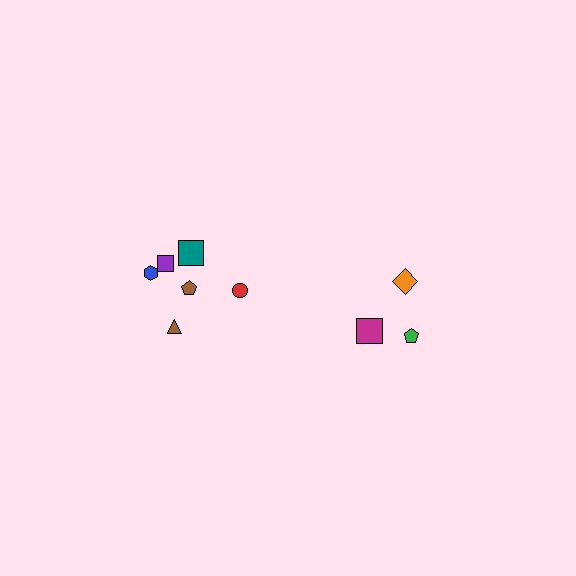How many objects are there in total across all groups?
There are 9 objects.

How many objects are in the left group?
There are 6 objects.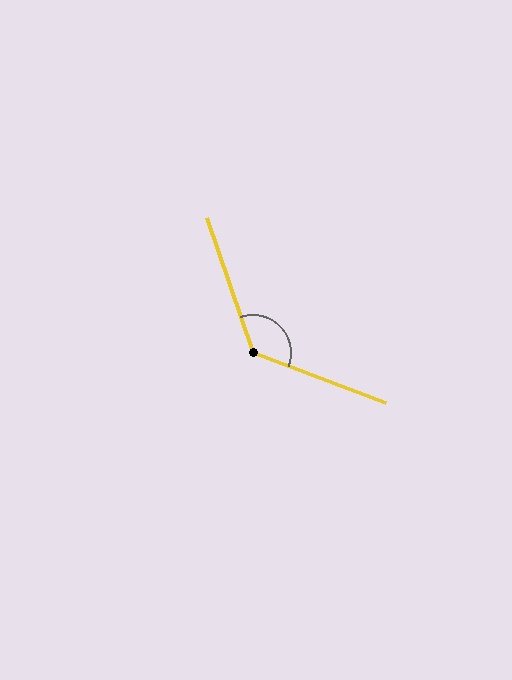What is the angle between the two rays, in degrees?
Approximately 130 degrees.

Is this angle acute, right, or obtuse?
It is obtuse.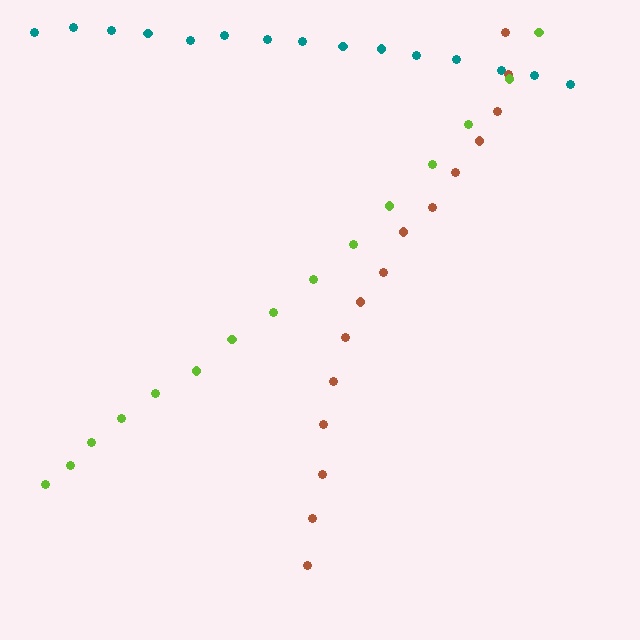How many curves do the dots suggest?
There are 3 distinct paths.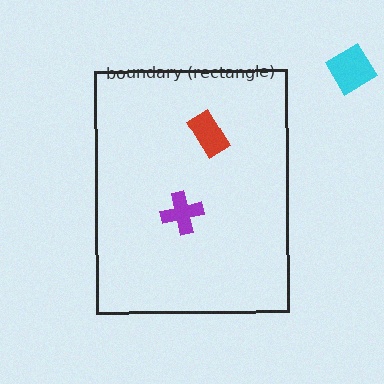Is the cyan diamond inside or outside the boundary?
Outside.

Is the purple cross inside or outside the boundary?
Inside.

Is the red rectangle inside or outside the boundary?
Inside.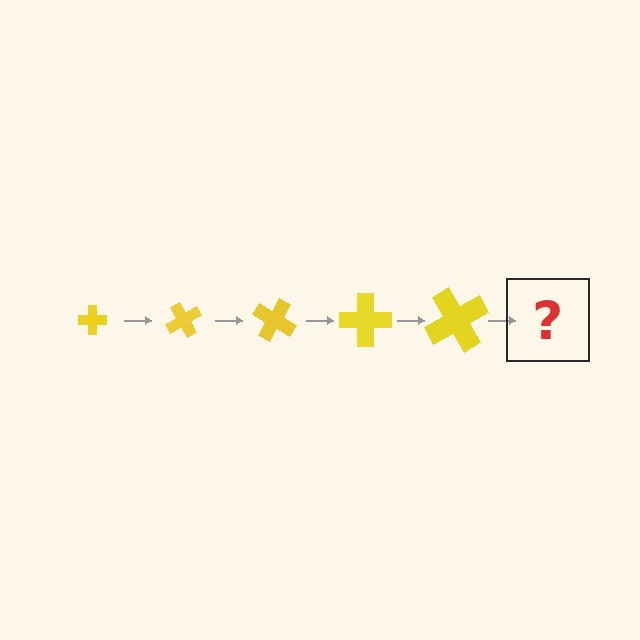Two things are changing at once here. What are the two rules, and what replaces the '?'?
The two rules are that the cross grows larger each step and it rotates 60 degrees each step. The '?' should be a cross, larger than the previous one and rotated 300 degrees from the start.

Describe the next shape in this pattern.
It should be a cross, larger than the previous one and rotated 300 degrees from the start.